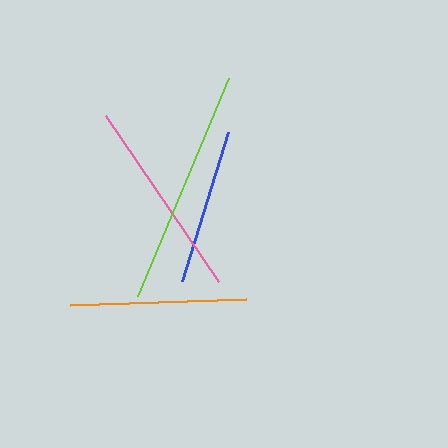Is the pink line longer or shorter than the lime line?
The lime line is longer than the pink line.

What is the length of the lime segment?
The lime segment is approximately 236 pixels long.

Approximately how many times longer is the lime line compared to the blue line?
The lime line is approximately 1.5 times the length of the blue line.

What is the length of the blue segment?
The blue segment is approximately 156 pixels long.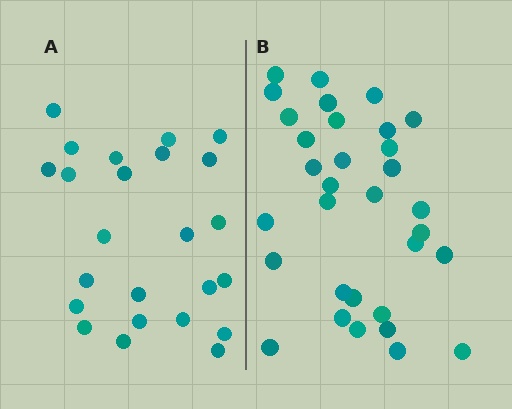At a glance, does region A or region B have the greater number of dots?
Region B (the right region) has more dots.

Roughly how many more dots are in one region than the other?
Region B has roughly 8 or so more dots than region A.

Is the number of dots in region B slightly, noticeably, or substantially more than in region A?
Region B has noticeably more, but not dramatically so. The ratio is roughly 1.3 to 1.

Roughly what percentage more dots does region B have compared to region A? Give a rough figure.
About 35% more.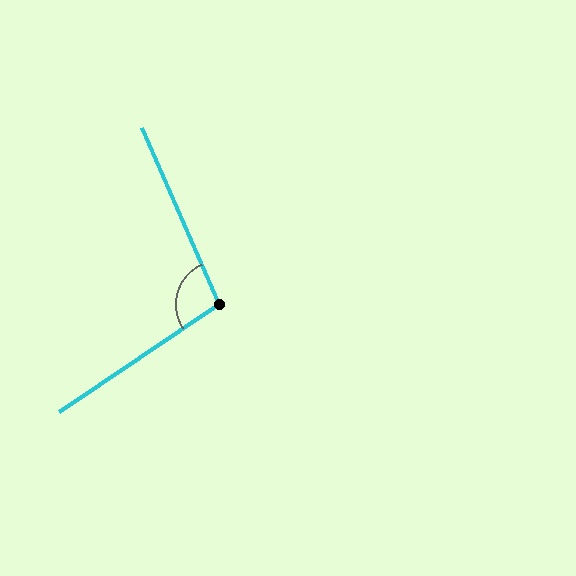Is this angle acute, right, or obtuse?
It is obtuse.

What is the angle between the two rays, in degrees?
Approximately 101 degrees.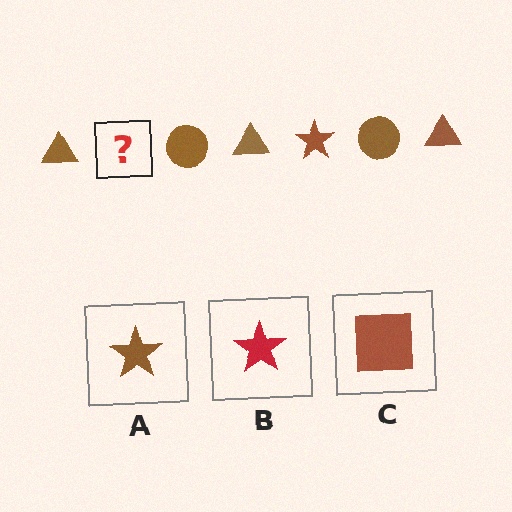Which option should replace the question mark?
Option A.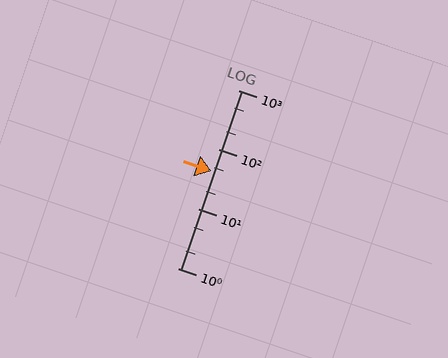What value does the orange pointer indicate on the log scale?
The pointer indicates approximately 43.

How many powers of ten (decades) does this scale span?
The scale spans 3 decades, from 1 to 1000.